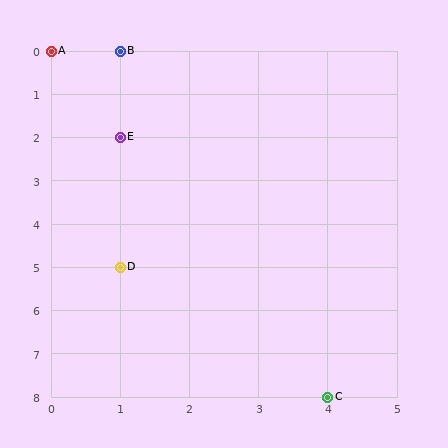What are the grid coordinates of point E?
Point E is at grid coordinates (1, 2).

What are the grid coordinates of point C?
Point C is at grid coordinates (4, 8).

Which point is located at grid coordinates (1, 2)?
Point E is at (1, 2).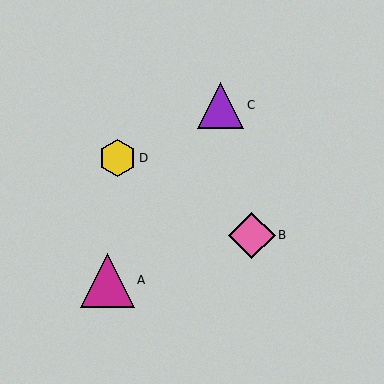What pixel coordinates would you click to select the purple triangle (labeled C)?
Click at (221, 105) to select the purple triangle C.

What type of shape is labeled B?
Shape B is a pink diamond.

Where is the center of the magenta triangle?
The center of the magenta triangle is at (107, 280).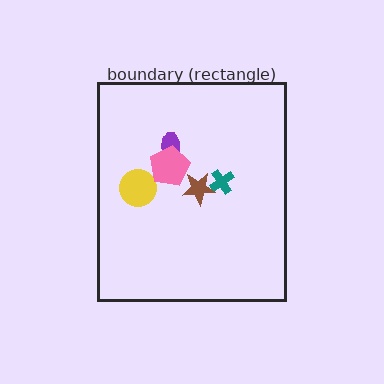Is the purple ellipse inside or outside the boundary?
Inside.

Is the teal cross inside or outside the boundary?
Inside.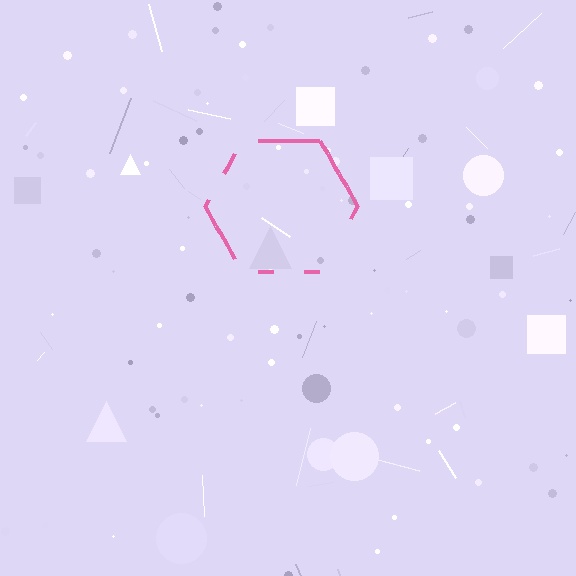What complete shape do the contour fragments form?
The contour fragments form a hexagon.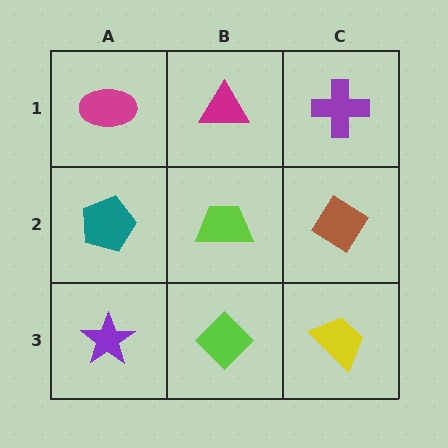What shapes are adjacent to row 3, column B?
A lime trapezoid (row 2, column B), a purple star (row 3, column A), a yellow trapezoid (row 3, column C).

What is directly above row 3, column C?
A brown diamond.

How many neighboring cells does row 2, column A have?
3.